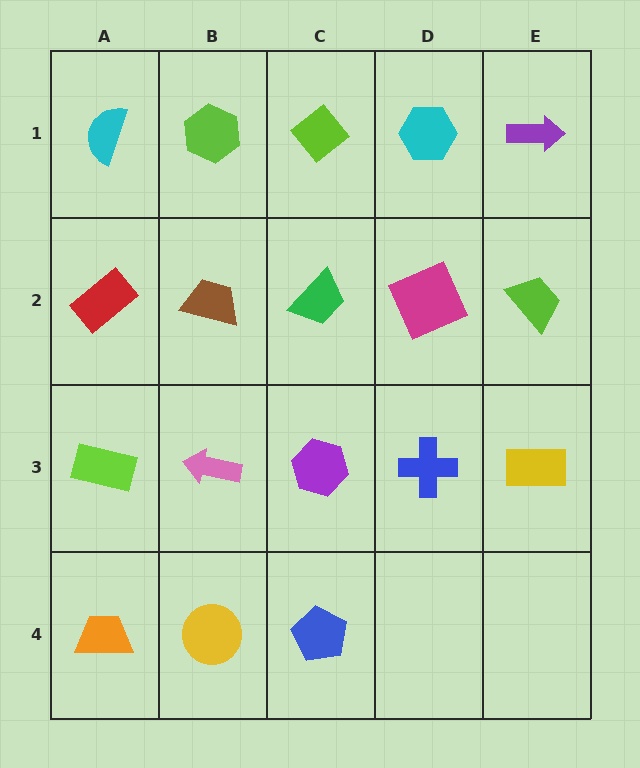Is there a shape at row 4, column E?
No, that cell is empty.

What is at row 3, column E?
A yellow rectangle.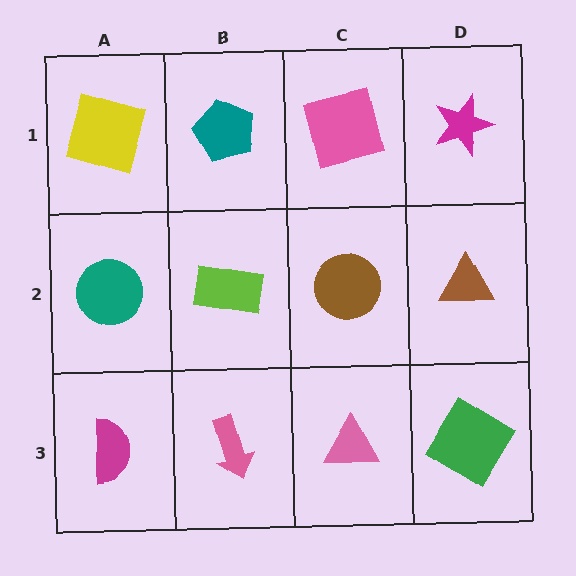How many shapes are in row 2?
4 shapes.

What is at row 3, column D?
A green diamond.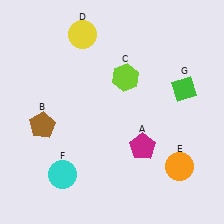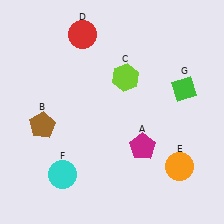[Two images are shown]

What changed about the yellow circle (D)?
In Image 1, D is yellow. In Image 2, it changed to red.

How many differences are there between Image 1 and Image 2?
There is 1 difference between the two images.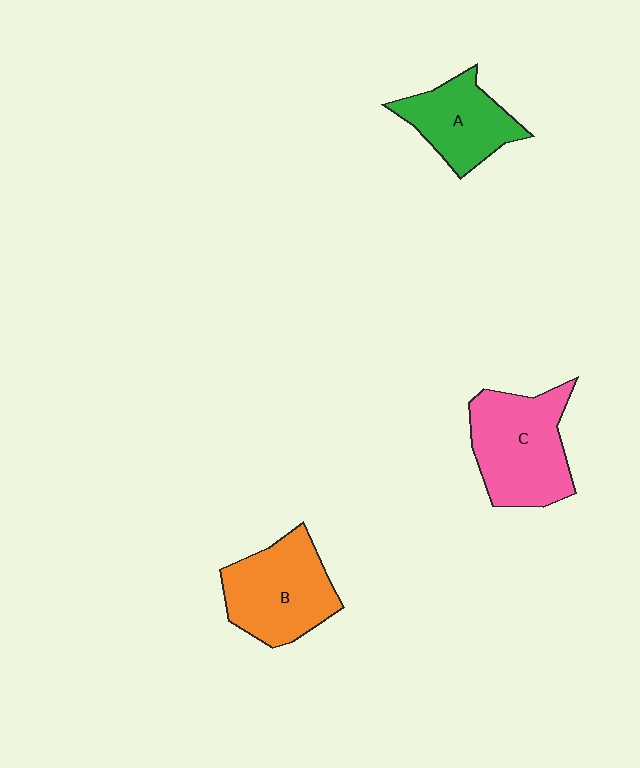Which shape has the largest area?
Shape C (pink).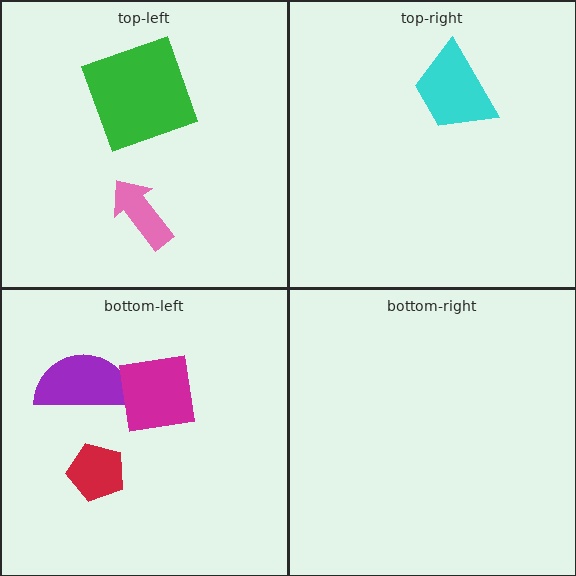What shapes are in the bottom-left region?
The purple semicircle, the magenta square, the red pentagon.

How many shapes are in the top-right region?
1.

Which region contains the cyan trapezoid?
The top-right region.